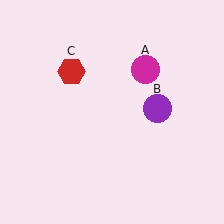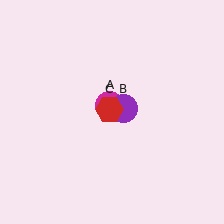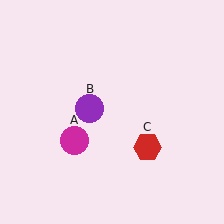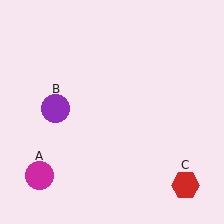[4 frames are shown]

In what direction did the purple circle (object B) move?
The purple circle (object B) moved left.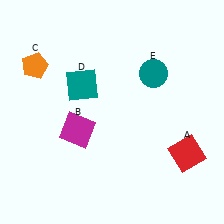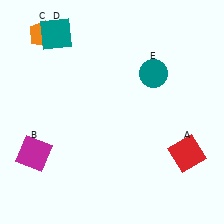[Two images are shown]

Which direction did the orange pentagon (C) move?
The orange pentagon (C) moved up.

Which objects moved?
The objects that moved are: the magenta square (B), the orange pentagon (C), the teal square (D).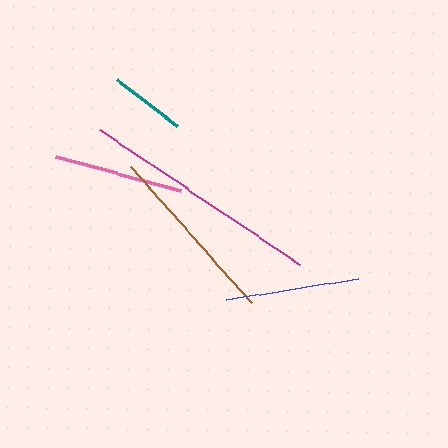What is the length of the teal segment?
The teal segment is approximately 76 pixels long.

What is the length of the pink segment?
The pink segment is approximately 130 pixels long.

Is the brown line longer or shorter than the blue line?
The brown line is longer than the blue line.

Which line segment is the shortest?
The teal line is the shortest at approximately 76 pixels.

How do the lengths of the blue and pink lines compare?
The blue and pink lines are approximately the same length.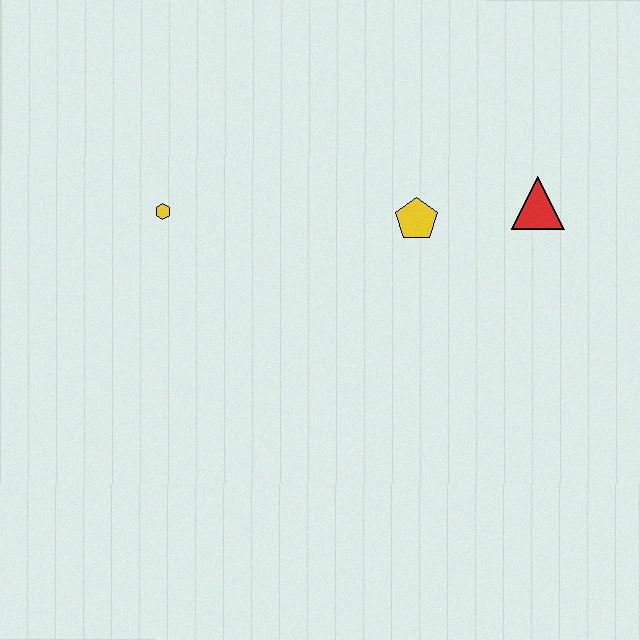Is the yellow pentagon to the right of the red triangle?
No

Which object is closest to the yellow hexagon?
The yellow pentagon is closest to the yellow hexagon.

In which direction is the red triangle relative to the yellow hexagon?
The red triangle is to the right of the yellow hexagon.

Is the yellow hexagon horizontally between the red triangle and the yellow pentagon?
No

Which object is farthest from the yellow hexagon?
The red triangle is farthest from the yellow hexagon.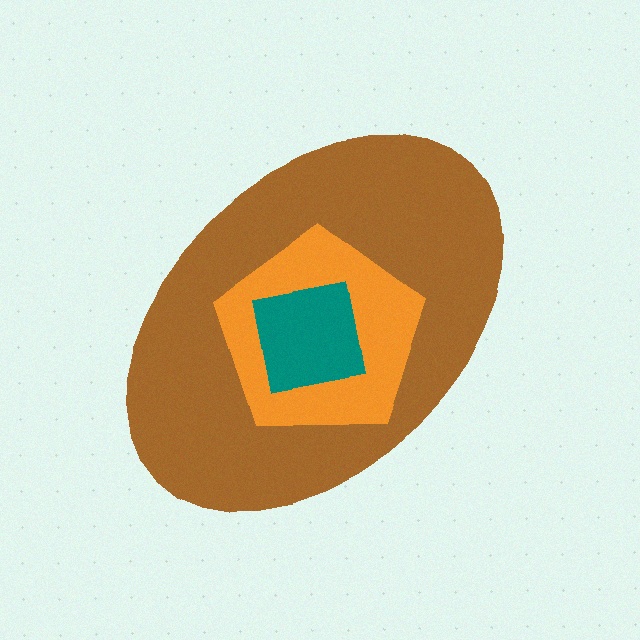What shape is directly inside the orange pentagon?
The teal square.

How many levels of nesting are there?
3.